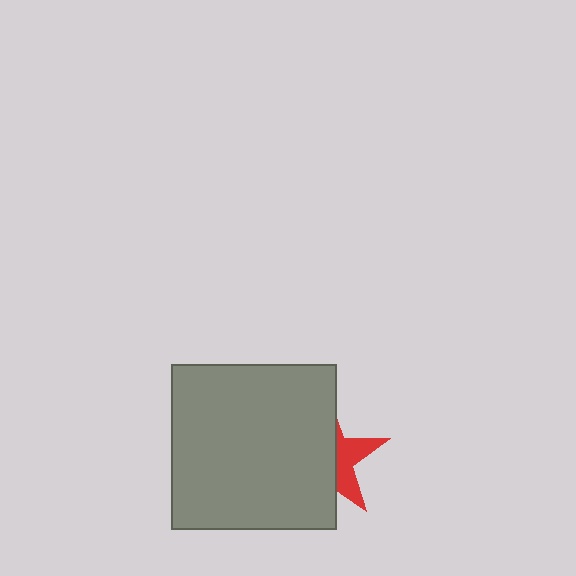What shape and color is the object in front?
The object in front is a gray square.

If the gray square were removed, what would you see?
You would see the complete red star.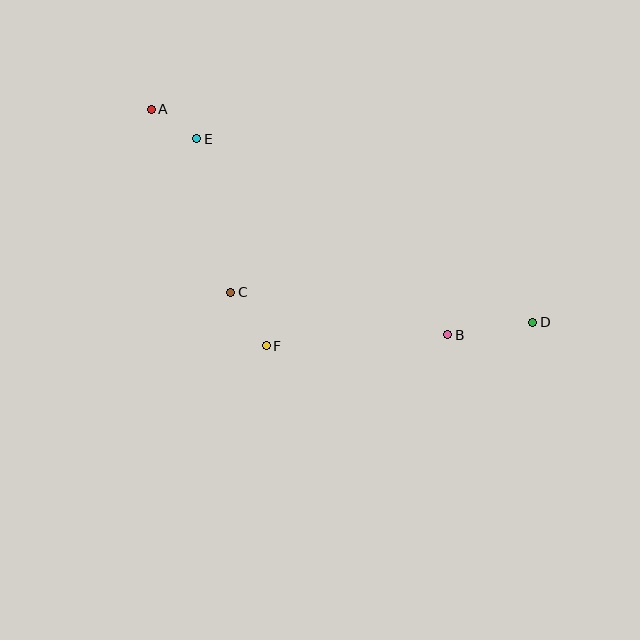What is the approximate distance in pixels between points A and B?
The distance between A and B is approximately 373 pixels.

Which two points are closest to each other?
Points A and E are closest to each other.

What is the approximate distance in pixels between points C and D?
The distance between C and D is approximately 304 pixels.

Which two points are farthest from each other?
Points A and D are farthest from each other.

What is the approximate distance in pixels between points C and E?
The distance between C and E is approximately 157 pixels.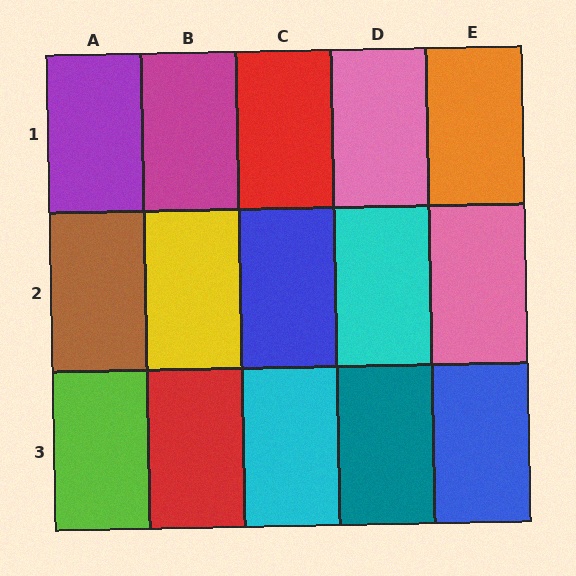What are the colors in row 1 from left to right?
Purple, magenta, red, pink, orange.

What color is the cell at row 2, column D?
Cyan.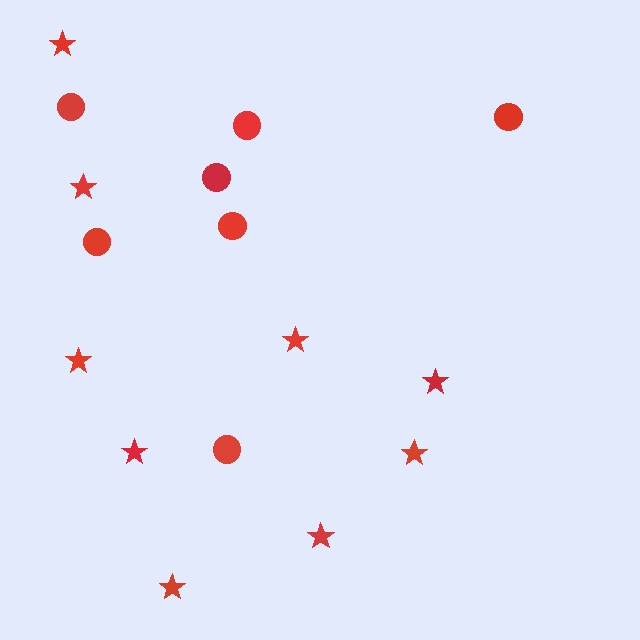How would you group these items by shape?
There are 2 groups: one group of circles (7) and one group of stars (9).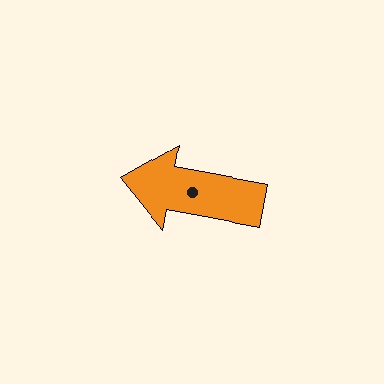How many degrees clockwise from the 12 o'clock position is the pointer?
Approximately 281 degrees.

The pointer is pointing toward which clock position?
Roughly 9 o'clock.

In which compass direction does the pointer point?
West.